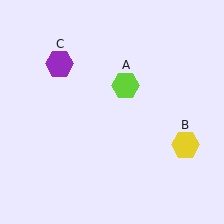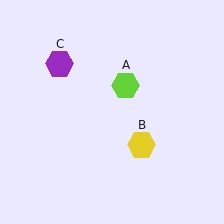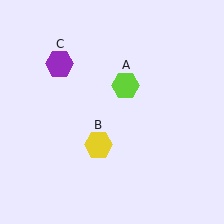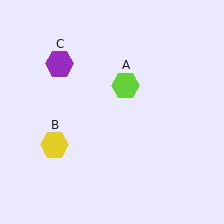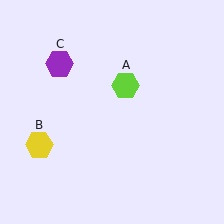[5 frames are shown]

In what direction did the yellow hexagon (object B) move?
The yellow hexagon (object B) moved left.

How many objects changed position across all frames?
1 object changed position: yellow hexagon (object B).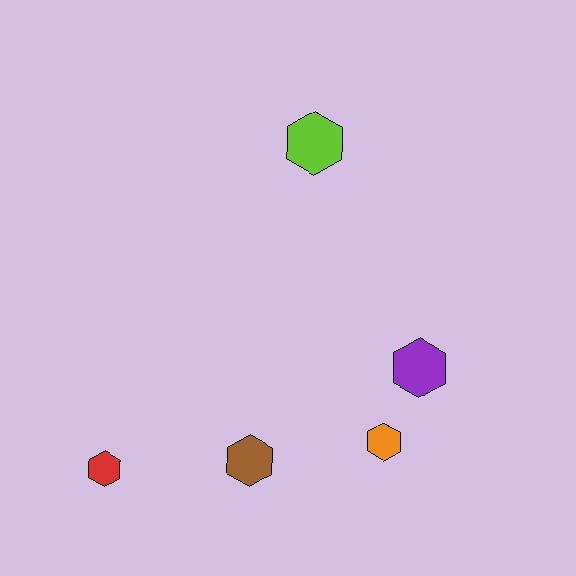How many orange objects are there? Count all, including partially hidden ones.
There is 1 orange object.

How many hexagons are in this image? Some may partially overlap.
There are 5 hexagons.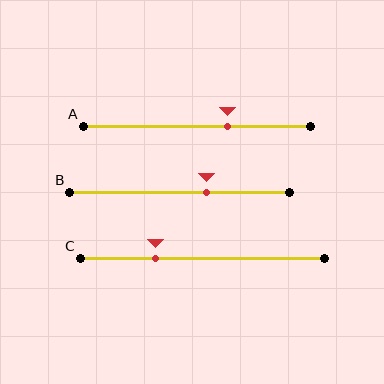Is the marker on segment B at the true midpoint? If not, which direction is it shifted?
No, the marker on segment B is shifted to the right by about 12% of the segment length.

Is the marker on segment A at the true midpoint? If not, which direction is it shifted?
No, the marker on segment A is shifted to the right by about 13% of the segment length.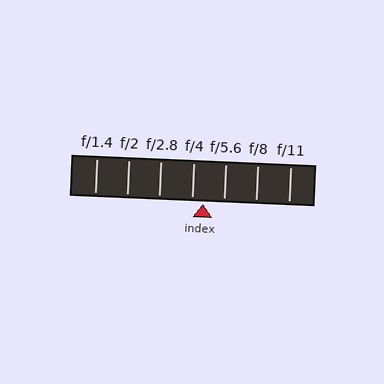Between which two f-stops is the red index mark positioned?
The index mark is between f/4 and f/5.6.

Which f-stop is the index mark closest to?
The index mark is closest to f/4.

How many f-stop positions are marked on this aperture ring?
There are 7 f-stop positions marked.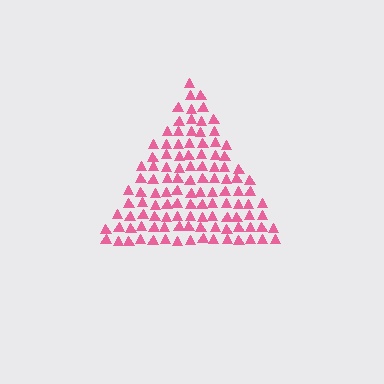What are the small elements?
The small elements are triangles.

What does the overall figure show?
The overall figure shows a triangle.